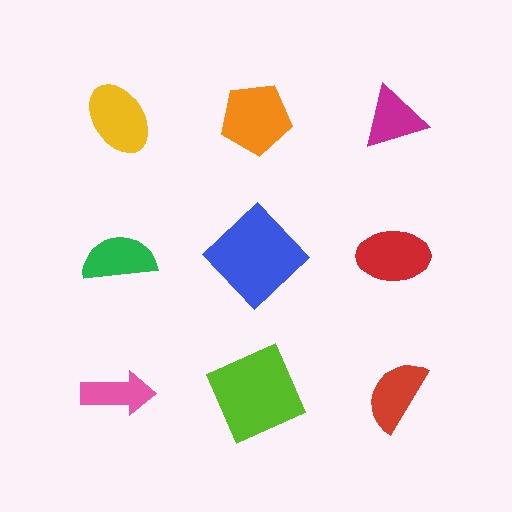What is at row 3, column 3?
A red semicircle.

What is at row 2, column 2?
A blue diamond.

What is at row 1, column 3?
A magenta triangle.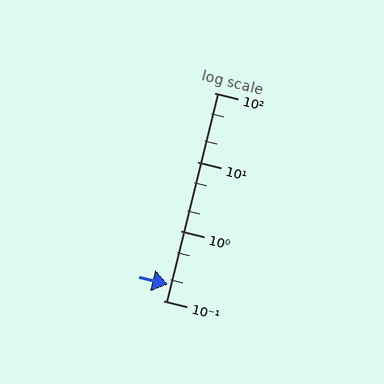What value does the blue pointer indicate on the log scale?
The pointer indicates approximately 0.17.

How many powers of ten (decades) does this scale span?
The scale spans 3 decades, from 0.1 to 100.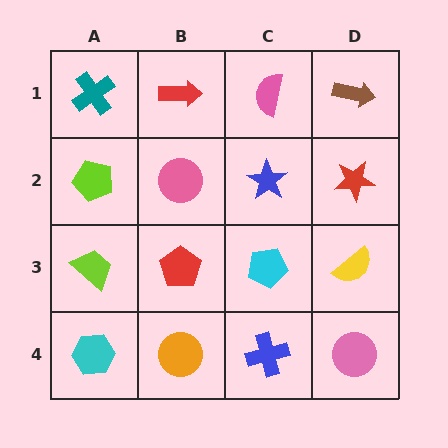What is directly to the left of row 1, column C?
A red arrow.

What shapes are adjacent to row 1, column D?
A red star (row 2, column D), a pink semicircle (row 1, column C).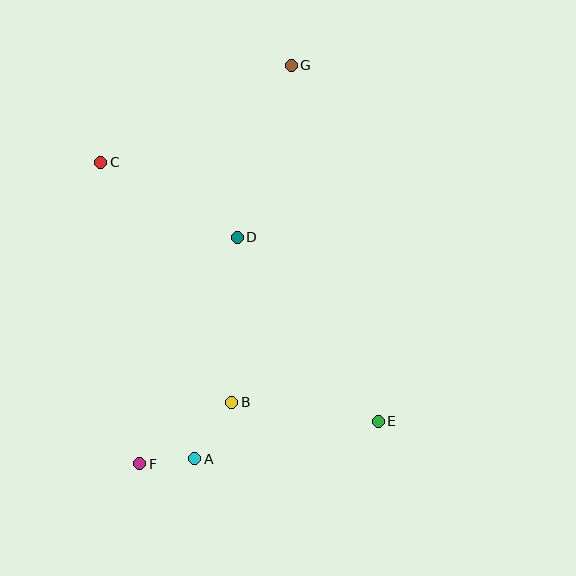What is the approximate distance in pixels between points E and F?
The distance between E and F is approximately 242 pixels.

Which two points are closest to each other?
Points A and F are closest to each other.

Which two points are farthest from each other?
Points F and G are farthest from each other.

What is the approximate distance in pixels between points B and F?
The distance between B and F is approximately 111 pixels.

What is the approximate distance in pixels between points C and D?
The distance between C and D is approximately 156 pixels.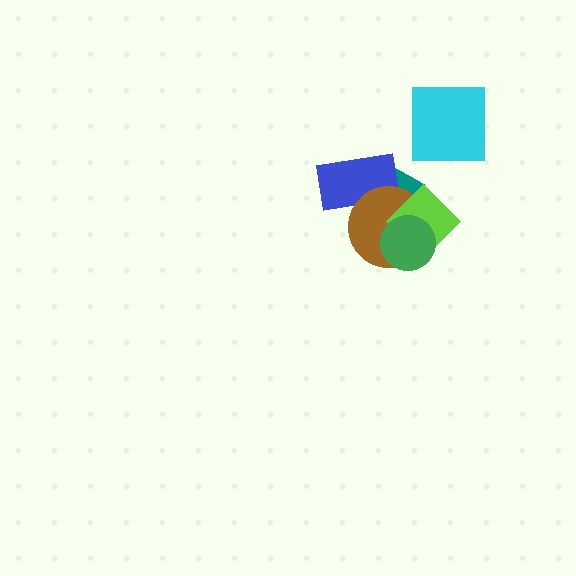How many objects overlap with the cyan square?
0 objects overlap with the cyan square.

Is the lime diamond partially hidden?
Yes, it is partially covered by another shape.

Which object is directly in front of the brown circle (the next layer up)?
The lime diamond is directly in front of the brown circle.